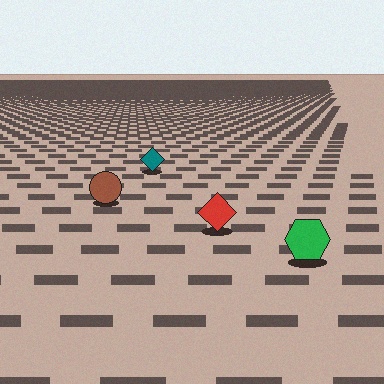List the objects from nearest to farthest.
From nearest to farthest: the green hexagon, the red diamond, the brown circle, the teal diamond.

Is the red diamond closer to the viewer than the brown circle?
Yes. The red diamond is closer — you can tell from the texture gradient: the ground texture is coarser near it.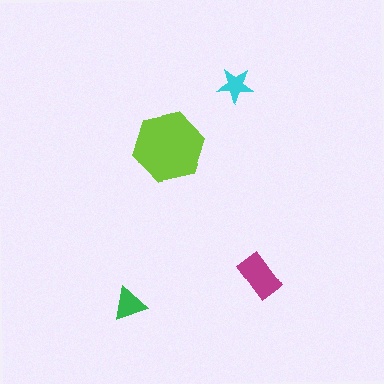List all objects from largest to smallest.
The lime hexagon, the magenta rectangle, the green triangle, the cyan star.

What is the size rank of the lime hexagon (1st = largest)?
1st.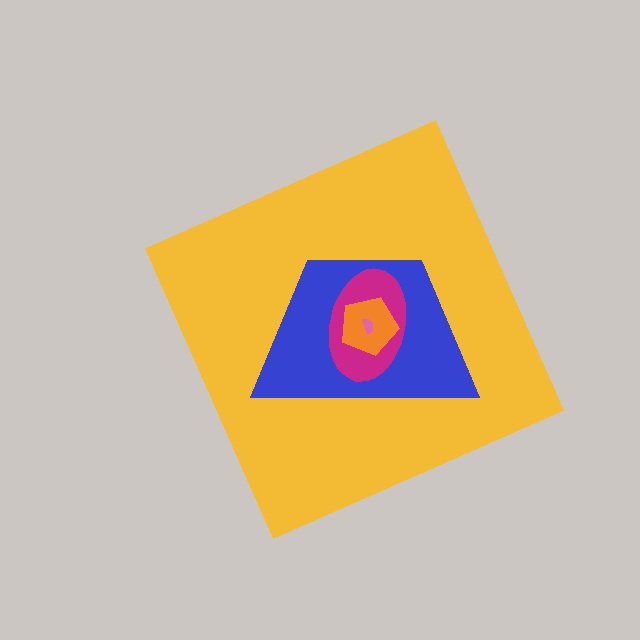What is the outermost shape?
The yellow diamond.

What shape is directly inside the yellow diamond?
The blue trapezoid.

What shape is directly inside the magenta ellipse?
The orange pentagon.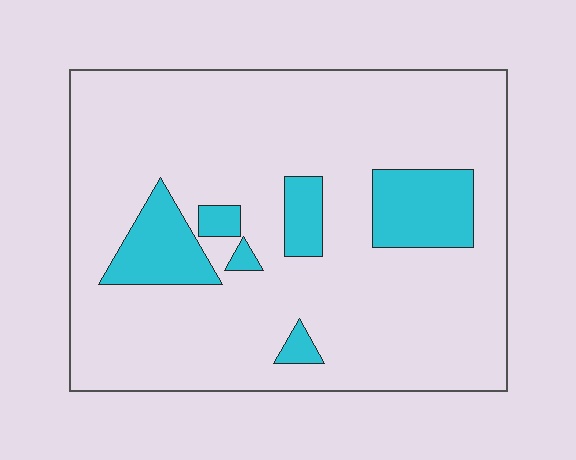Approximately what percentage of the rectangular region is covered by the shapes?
Approximately 15%.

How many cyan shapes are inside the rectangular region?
6.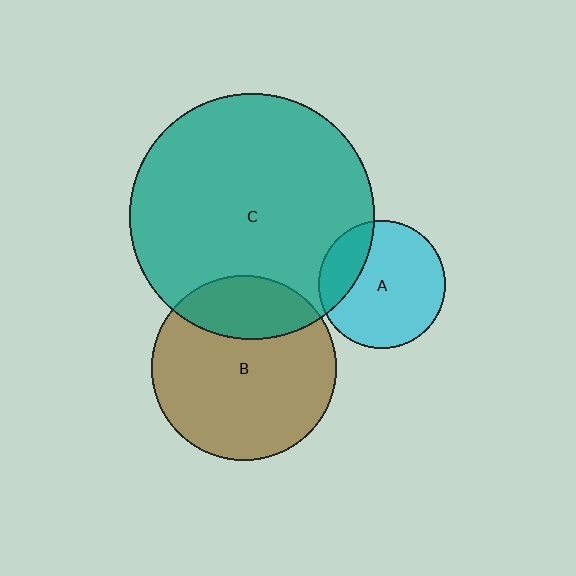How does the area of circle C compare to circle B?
Approximately 1.8 times.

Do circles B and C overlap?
Yes.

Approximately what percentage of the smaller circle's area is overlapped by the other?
Approximately 25%.